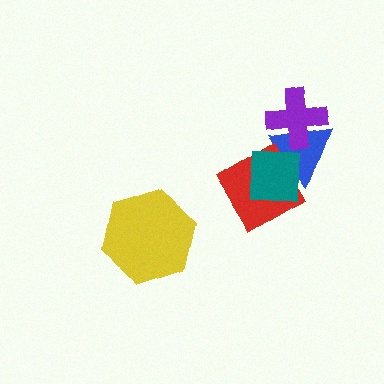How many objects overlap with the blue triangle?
3 objects overlap with the blue triangle.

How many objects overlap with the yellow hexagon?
0 objects overlap with the yellow hexagon.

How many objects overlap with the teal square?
2 objects overlap with the teal square.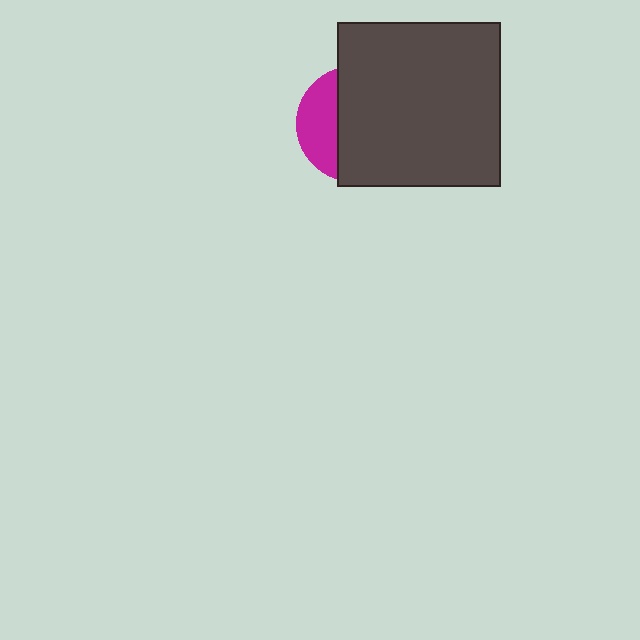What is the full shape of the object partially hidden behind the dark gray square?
The partially hidden object is a magenta circle.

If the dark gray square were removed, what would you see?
You would see the complete magenta circle.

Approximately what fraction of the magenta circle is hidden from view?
Roughly 68% of the magenta circle is hidden behind the dark gray square.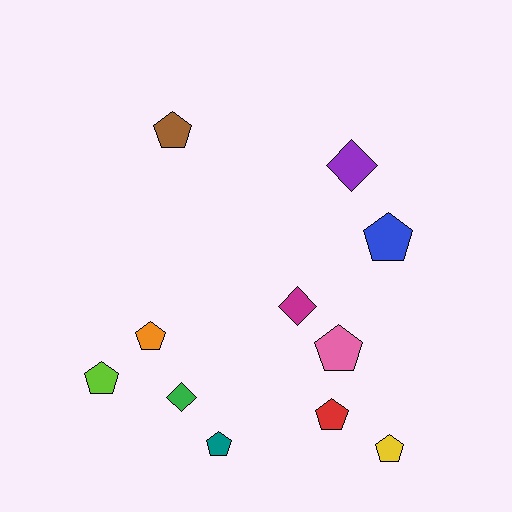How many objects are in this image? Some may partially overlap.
There are 11 objects.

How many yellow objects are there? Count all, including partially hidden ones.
There is 1 yellow object.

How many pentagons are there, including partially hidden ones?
There are 8 pentagons.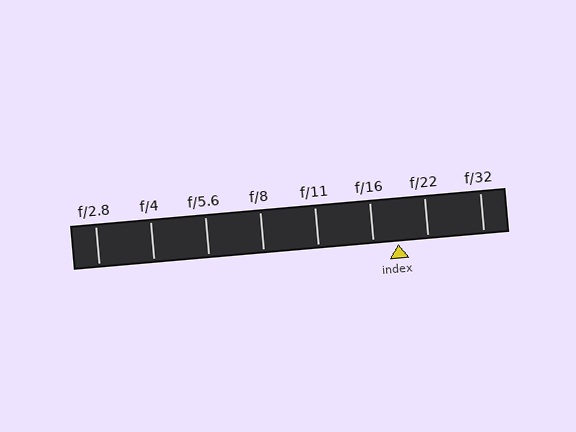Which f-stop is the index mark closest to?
The index mark is closest to f/16.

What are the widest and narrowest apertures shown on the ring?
The widest aperture shown is f/2.8 and the narrowest is f/32.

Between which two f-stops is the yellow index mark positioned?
The index mark is between f/16 and f/22.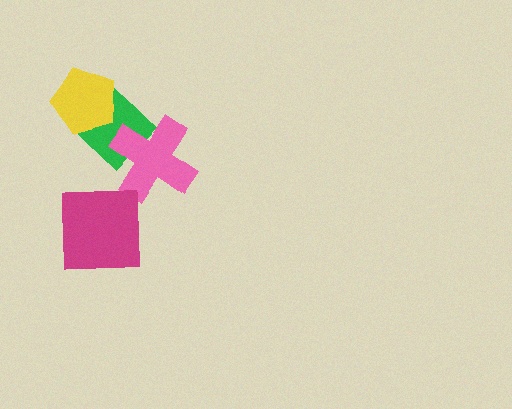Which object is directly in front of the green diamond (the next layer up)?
The pink cross is directly in front of the green diamond.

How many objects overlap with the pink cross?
1 object overlaps with the pink cross.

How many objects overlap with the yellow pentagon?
1 object overlaps with the yellow pentagon.